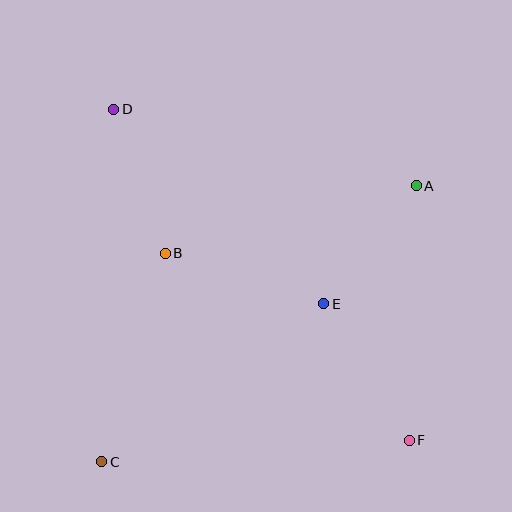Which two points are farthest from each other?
Points D and F are farthest from each other.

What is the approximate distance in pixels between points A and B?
The distance between A and B is approximately 260 pixels.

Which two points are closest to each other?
Points A and E are closest to each other.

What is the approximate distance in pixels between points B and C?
The distance between B and C is approximately 218 pixels.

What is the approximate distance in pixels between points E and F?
The distance between E and F is approximately 161 pixels.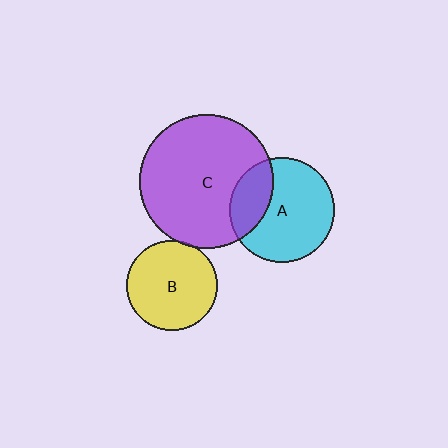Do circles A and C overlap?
Yes.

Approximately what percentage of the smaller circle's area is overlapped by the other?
Approximately 25%.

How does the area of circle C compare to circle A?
Approximately 1.6 times.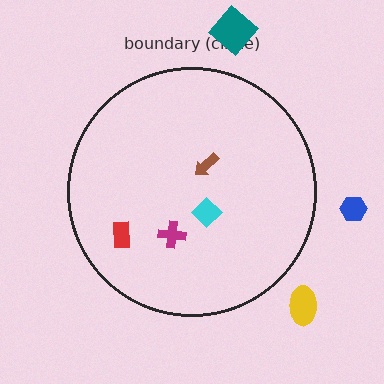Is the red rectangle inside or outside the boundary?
Inside.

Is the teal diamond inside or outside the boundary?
Outside.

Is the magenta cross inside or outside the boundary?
Inside.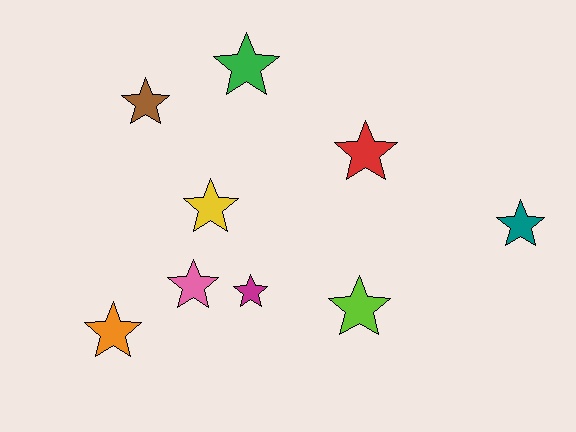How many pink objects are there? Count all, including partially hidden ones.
There is 1 pink object.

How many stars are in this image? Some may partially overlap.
There are 9 stars.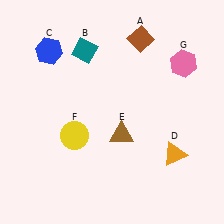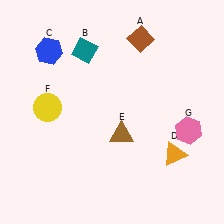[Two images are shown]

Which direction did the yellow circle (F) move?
The yellow circle (F) moved up.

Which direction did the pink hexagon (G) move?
The pink hexagon (G) moved down.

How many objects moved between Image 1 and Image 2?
2 objects moved between the two images.